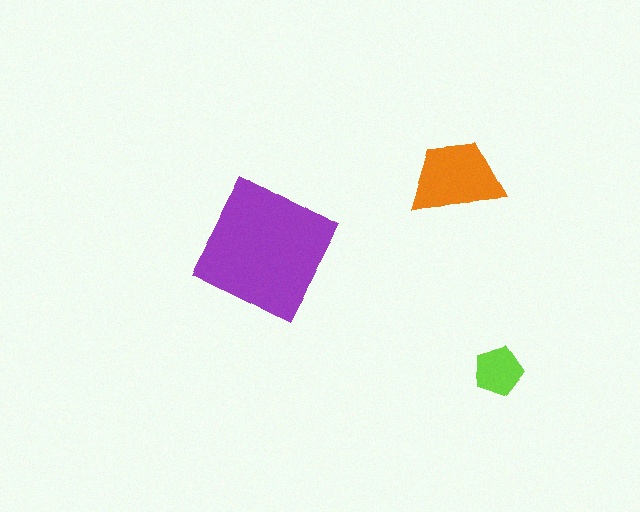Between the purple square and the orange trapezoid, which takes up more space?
The purple square.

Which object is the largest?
The purple square.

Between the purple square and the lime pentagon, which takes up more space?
The purple square.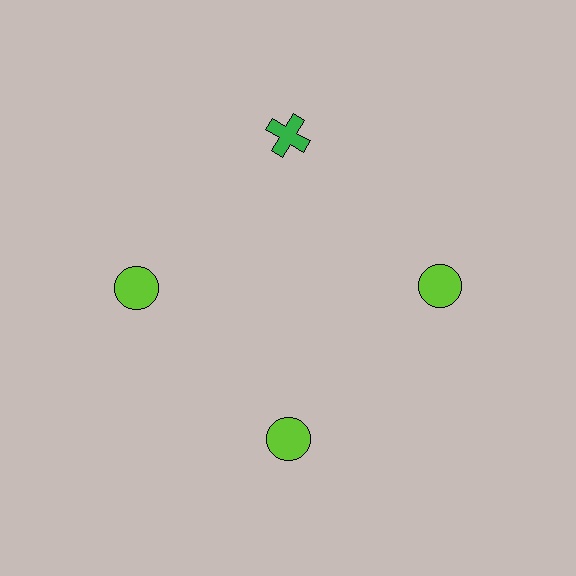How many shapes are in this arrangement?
There are 4 shapes arranged in a ring pattern.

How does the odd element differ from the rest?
It differs in both color (green instead of lime) and shape (cross instead of circle).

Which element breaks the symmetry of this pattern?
The green cross at roughly the 12 o'clock position breaks the symmetry. All other shapes are lime circles.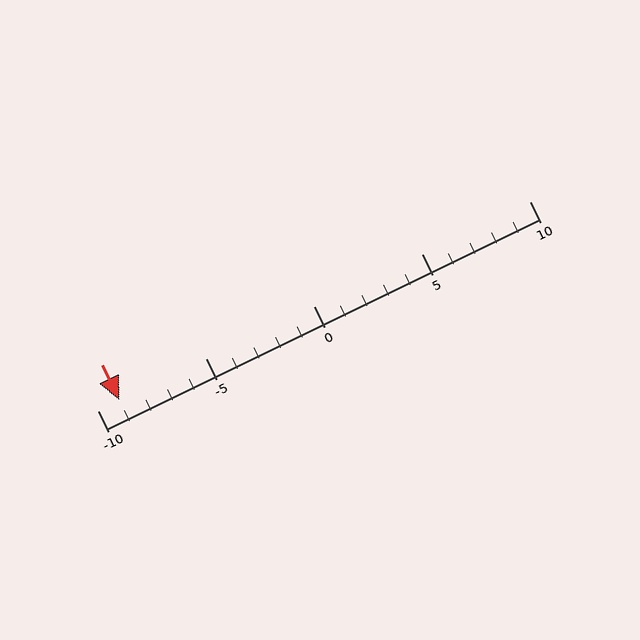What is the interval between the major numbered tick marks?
The major tick marks are spaced 5 units apart.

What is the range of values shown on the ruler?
The ruler shows values from -10 to 10.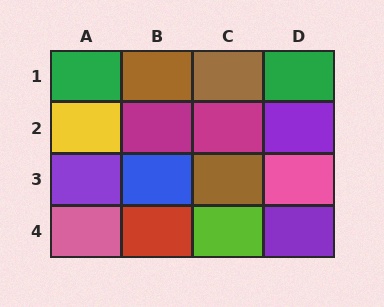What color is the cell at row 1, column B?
Brown.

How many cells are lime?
1 cell is lime.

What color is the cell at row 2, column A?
Yellow.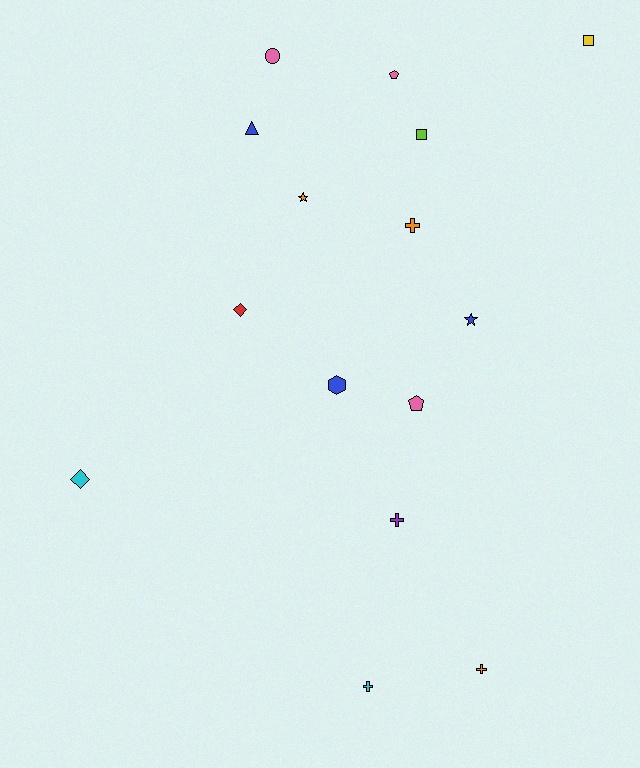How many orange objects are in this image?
There are 3 orange objects.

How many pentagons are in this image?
There are 2 pentagons.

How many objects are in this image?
There are 15 objects.